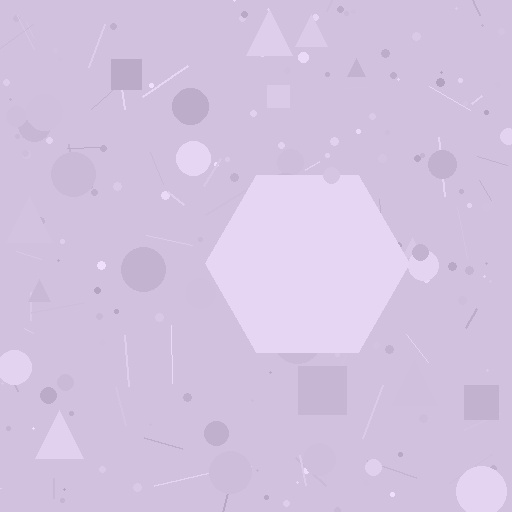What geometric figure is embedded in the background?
A hexagon is embedded in the background.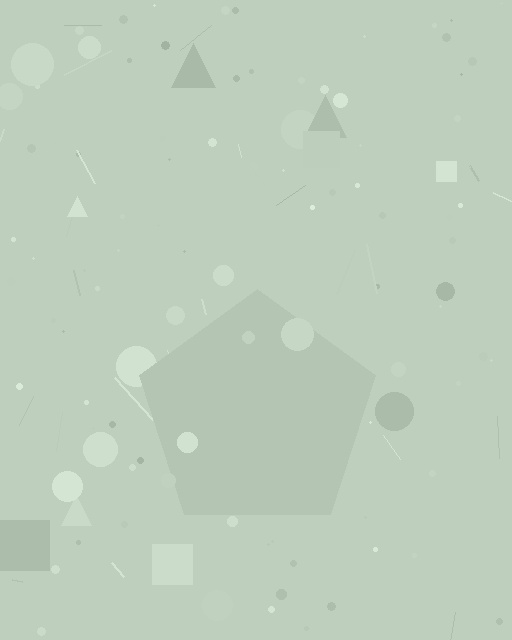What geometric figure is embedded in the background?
A pentagon is embedded in the background.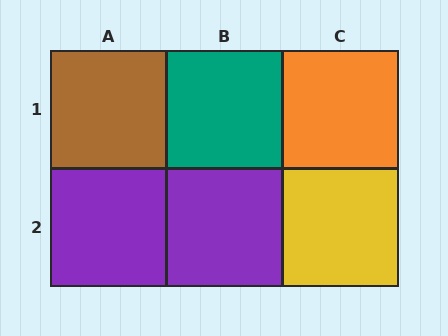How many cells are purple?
2 cells are purple.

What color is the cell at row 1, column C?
Orange.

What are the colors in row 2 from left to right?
Purple, purple, yellow.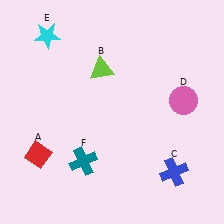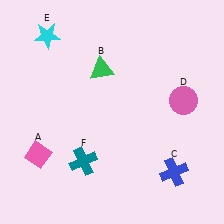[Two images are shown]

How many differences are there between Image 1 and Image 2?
There are 2 differences between the two images.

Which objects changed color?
A changed from red to pink. B changed from lime to green.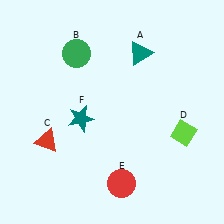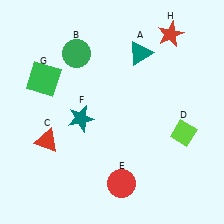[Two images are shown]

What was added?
A green square (G), a red star (H) were added in Image 2.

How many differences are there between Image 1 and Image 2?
There are 2 differences between the two images.